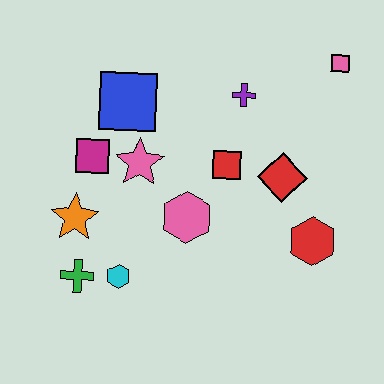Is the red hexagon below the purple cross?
Yes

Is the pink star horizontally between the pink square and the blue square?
Yes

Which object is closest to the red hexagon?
The red diamond is closest to the red hexagon.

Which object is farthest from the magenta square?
The pink square is farthest from the magenta square.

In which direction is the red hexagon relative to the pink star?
The red hexagon is to the right of the pink star.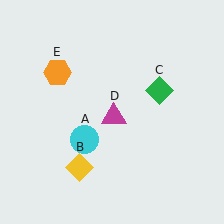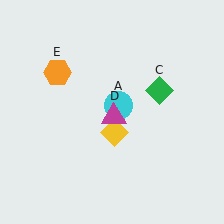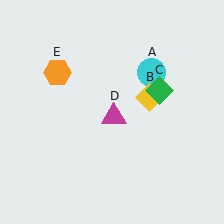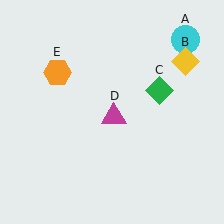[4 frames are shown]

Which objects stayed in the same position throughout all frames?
Green diamond (object C) and magenta triangle (object D) and orange hexagon (object E) remained stationary.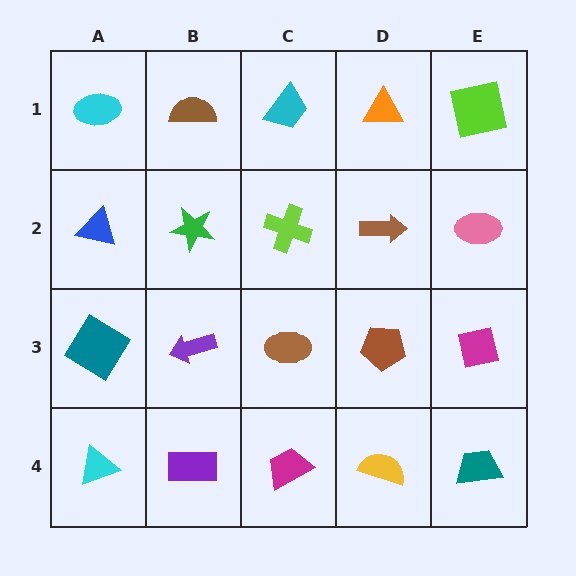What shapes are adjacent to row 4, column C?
A brown ellipse (row 3, column C), a purple rectangle (row 4, column B), a yellow semicircle (row 4, column D).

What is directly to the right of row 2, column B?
A lime cross.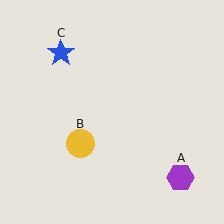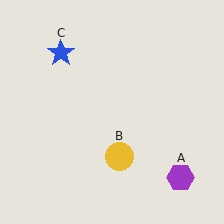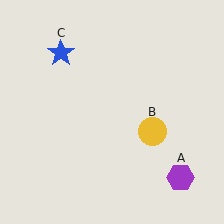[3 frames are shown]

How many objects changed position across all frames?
1 object changed position: yellow circle (object B).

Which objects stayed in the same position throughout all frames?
Purple hexagon (object A) and blue star (object C) remained stationary.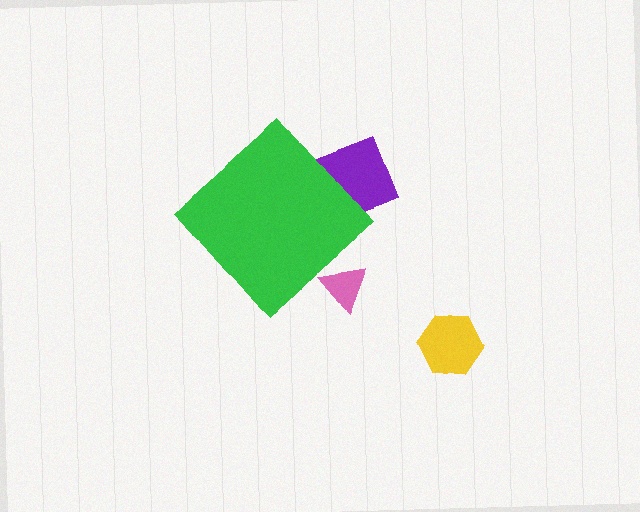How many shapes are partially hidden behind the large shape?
2 shapes are partially hidden.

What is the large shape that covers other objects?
A green diamond.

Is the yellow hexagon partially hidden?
No, the yellow hexagon is fully visible.